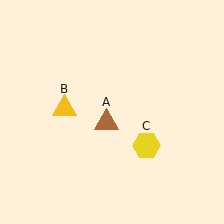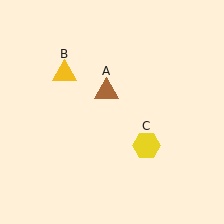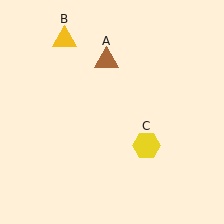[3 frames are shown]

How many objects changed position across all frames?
2 objects changed position: brown triangle (object A), yellow triangle (object B).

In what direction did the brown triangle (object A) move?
The brown triangle (object A) moved up.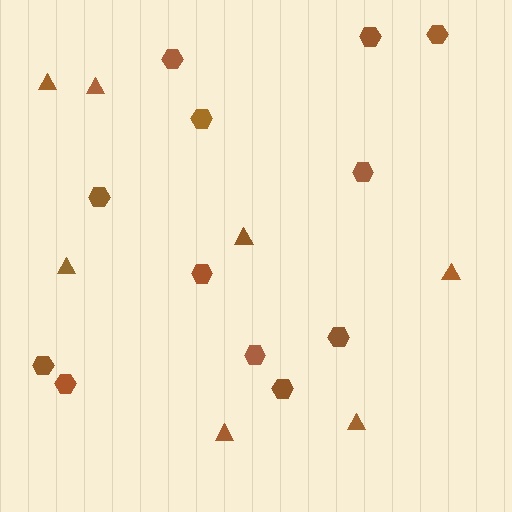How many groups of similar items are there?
There are 2 groups: one group of triangles (7) and one group of hexagons (12).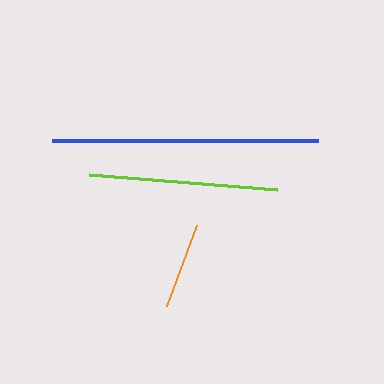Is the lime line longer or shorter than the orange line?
The lime line is longer than the orange line.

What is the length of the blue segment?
The blue segment is approximately 266 pixels long.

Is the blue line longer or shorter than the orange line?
The blue line is longer than the orange line.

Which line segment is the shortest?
The orange line is the shortest at approximately 86 pixels.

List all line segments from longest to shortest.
From longest to shortest: blue, lime, orange.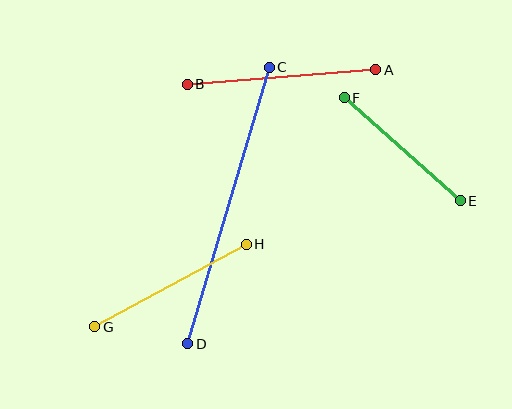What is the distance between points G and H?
The distance is approximately 173 pixels.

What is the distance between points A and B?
The distance is approximately 189 pixels.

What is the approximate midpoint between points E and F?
The midpoint is at approximately (402, 149) pixels.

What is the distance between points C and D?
The distance is approximately 288 pixels.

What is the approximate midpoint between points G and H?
The midpoint is at approximately (170, 285) pixels.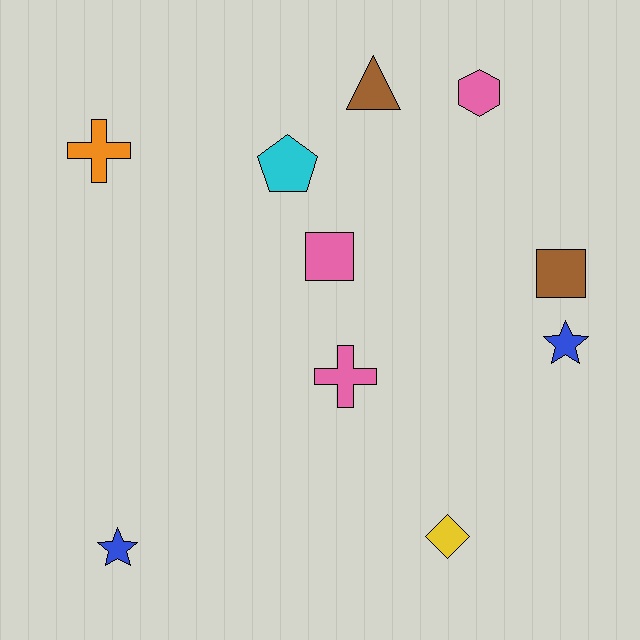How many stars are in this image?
There are 2 stars.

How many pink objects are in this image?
There are 3 pink objects.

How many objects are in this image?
There are 10 objects.